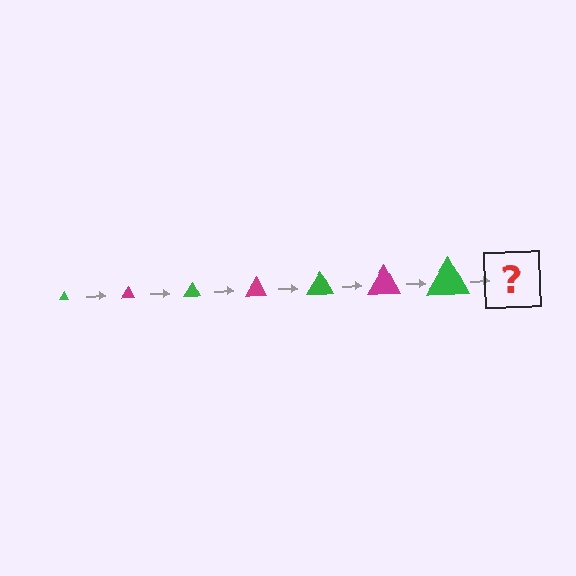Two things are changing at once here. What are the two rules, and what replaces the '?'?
The two rules are that the triangle grows larger each step and the color cycles through green and magenta. The '?' should be a magenta triangle, larger than the previous one.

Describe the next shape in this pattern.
It should be a magenta triangle, larger than the previous one.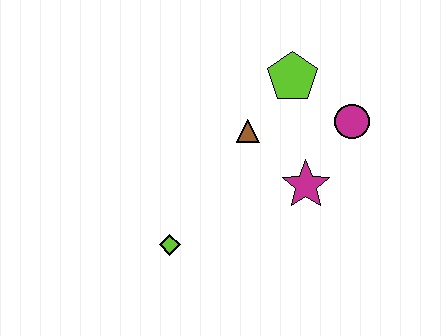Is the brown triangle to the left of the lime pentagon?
Yes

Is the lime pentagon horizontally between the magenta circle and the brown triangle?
Yes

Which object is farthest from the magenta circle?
The lime diamond is farthest from the magenta circle.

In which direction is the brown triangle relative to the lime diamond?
The brown triangle is above the lime diamond.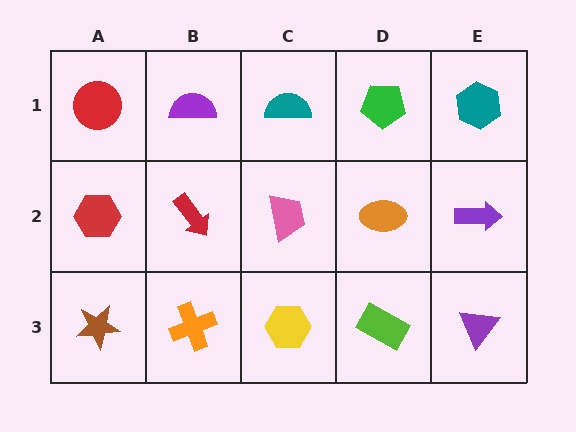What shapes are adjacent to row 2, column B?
A purple semicircle (row 1, column B), an orange cross (row 3, column B), a red hexagon (row 2, column A), a pink trapezoid (row 2, column C).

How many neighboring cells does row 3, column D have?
3.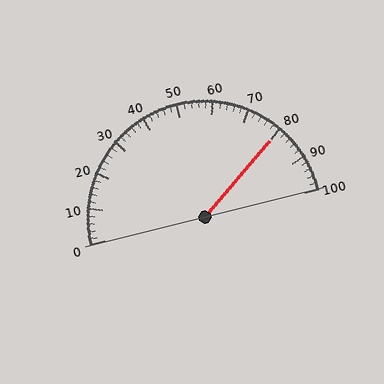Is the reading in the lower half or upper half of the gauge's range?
The reading is in the upper half of the range (0 to 100).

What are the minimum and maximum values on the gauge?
The gauge ranges from 0 to 100.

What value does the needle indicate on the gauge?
The needle indicates approximately 80.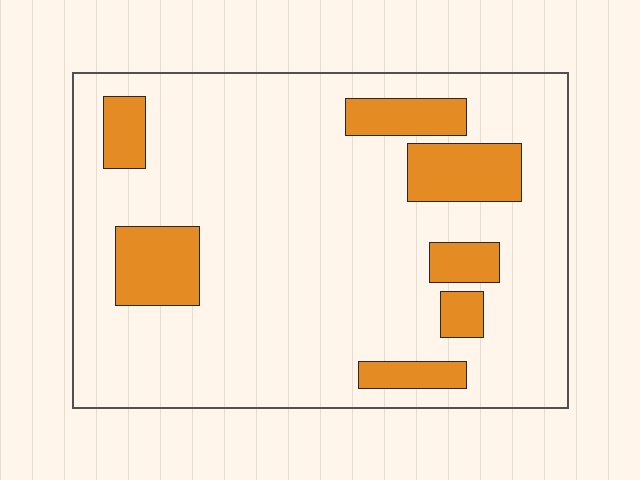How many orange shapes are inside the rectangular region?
7.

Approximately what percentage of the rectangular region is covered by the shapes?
Approximately 20%.